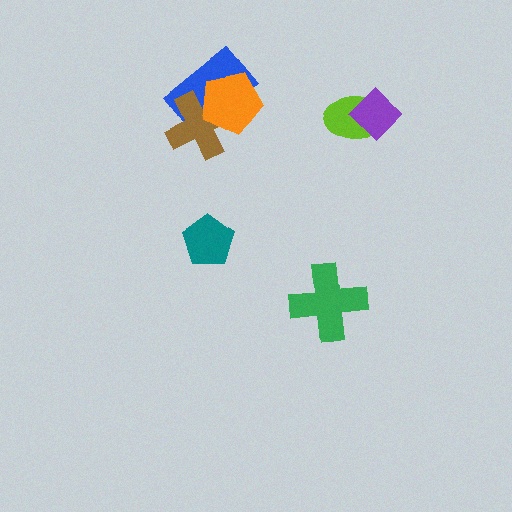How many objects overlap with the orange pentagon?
2 objects overlap with the orange pentagon.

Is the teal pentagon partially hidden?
No, no other shape covers it.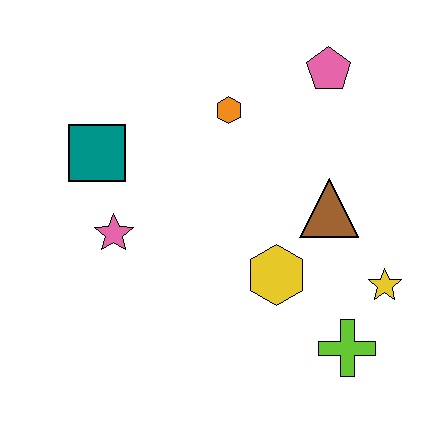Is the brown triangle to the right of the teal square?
Yes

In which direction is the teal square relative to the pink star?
The teal square is above the pink star.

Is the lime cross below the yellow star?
Yes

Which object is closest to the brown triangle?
The yellow hexagon is closest to the brown triangle.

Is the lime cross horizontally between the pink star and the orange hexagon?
No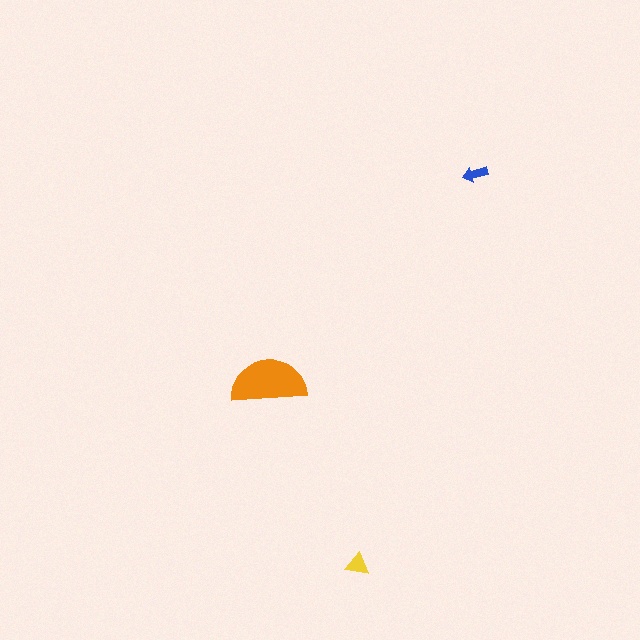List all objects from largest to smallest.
The orange semicircle, the yellow triangle, the blue arrow.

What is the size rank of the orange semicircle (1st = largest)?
1st.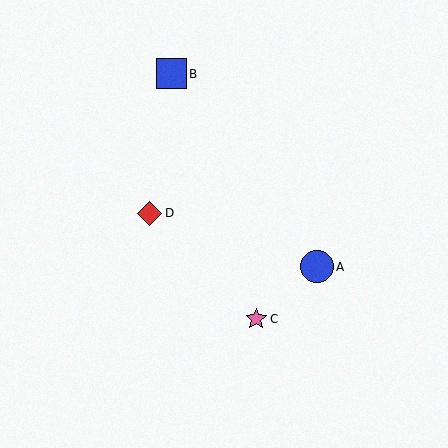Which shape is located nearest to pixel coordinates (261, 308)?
The pink star (labeled C) at (256, 319) is nearest to that location.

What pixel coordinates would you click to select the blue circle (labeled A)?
Click at (317, 267) to select the blue circle A.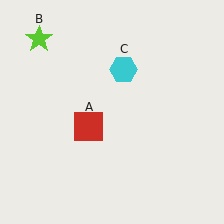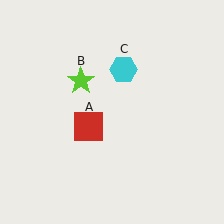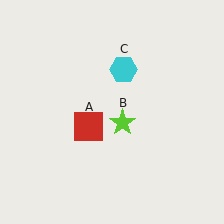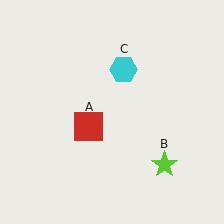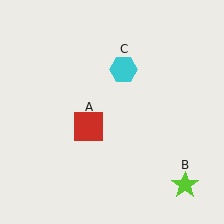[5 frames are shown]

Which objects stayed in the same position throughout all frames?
Red square (object A) and cyan hexagon (object C) remained stationary.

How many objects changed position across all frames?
1 object changed position: lime star (object B).